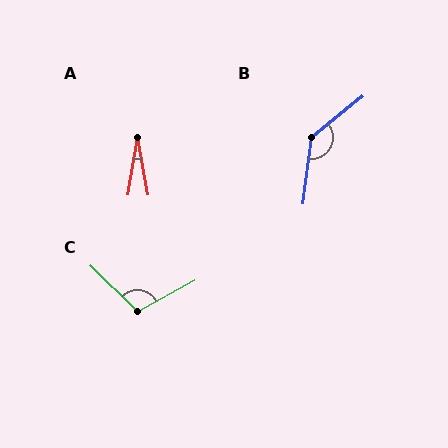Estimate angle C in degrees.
Approximately 107 degrees.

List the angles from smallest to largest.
A (20°), C (107°), B (136°).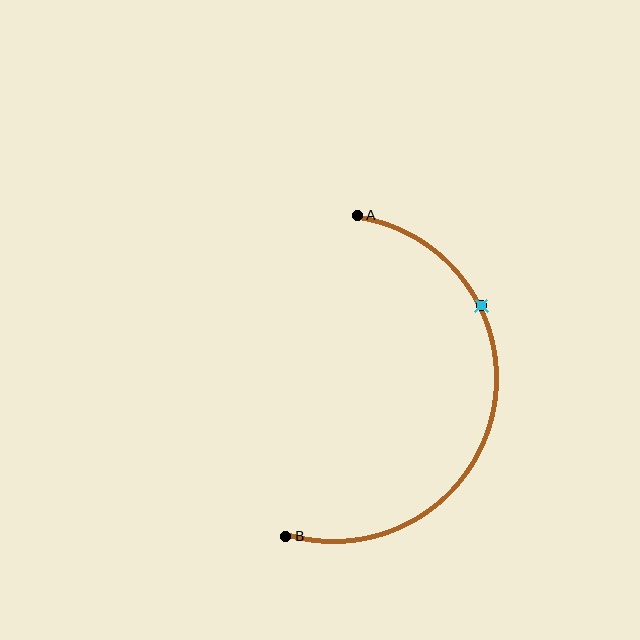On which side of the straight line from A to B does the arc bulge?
The arc bulges to the right of the straight line connecting A and B.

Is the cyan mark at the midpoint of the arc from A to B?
No. The cyan mark lies on the arc but is closer to endpoint A. The arc midpoint would be at the point on the curve equidistant along the arc from both A and B.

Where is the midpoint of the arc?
The arc midpoint is the point on the curve farthest from the straight line joining A and B. It sits to the right of that line.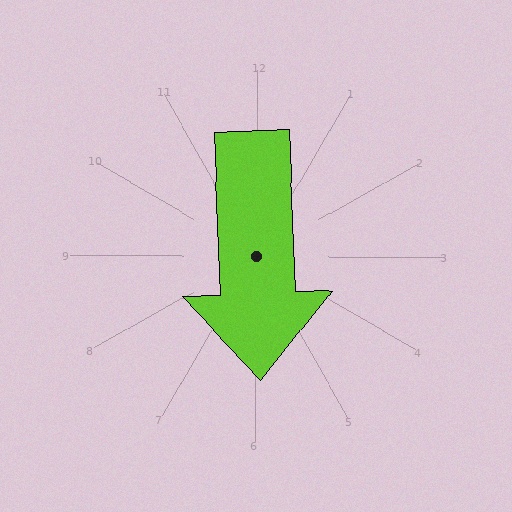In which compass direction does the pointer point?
South.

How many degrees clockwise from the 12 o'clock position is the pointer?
Approximately 178 degrees.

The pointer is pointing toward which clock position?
Roughly 6 o'clock.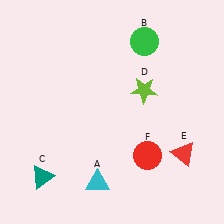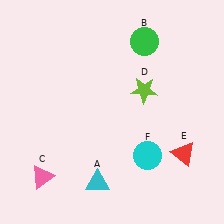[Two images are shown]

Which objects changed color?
C changed from teal to pink. F changed from red to cyan.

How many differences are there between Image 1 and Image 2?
There are 2 differences between the two images.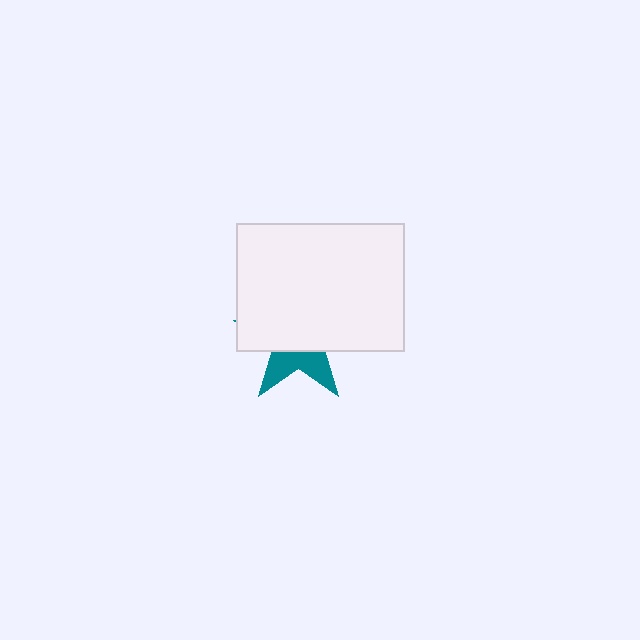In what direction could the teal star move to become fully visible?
The teal star could move down. That would shift it out from behind the white rectangle entirely.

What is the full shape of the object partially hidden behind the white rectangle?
The partially hidden object is a teal star.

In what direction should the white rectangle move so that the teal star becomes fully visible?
The white rectangle should move up. That is the shortest direction to clear the overlap and leave the teal star fully visible.